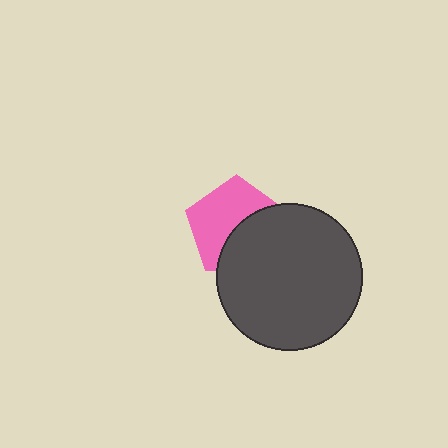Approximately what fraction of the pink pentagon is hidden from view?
Roughly 45% of the pink pentagon is hidden behind the dark gray circle.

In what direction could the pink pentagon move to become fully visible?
The pink pentagon could move toward the upper-left. That would shift it out from behind the dark gray circle entirely.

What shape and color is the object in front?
The object in front is a dark gray circle.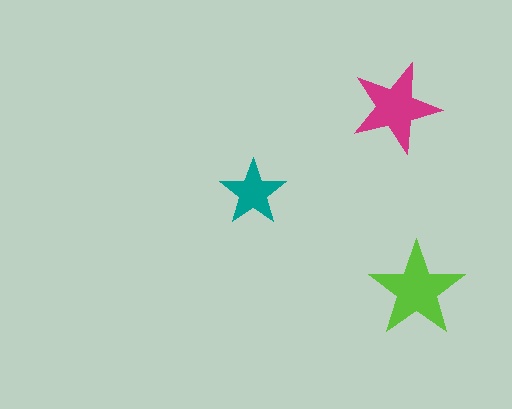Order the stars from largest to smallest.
the lime one, the magenta one, the teal one.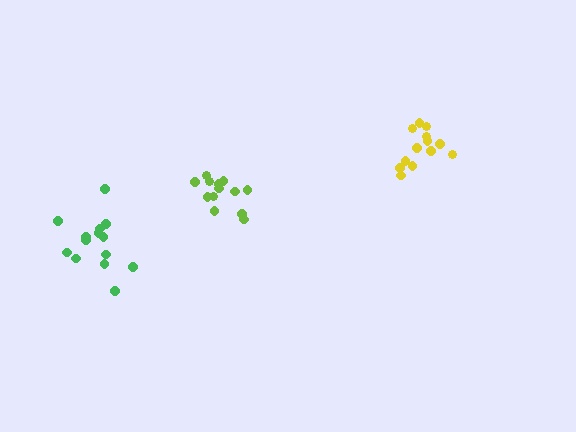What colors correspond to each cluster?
The clusters are colored: yellow, lime, green.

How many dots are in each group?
Group 1: 13 dots, Group 2: 13 dots, Group 3: 14 dots (40 total).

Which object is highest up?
The yellow cluster is topmost.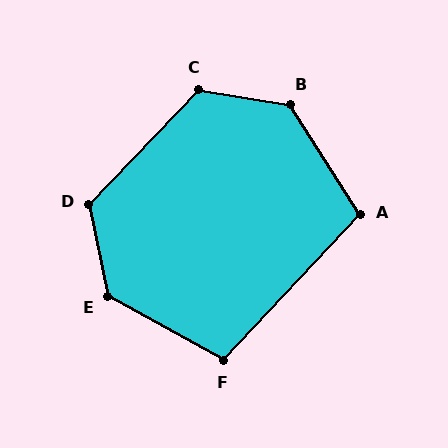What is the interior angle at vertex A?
Approximately 104 degrees (obtuse).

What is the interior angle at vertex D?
Approximately 125 degrees (obtuse).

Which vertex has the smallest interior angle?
F, at approximately 104 degrees.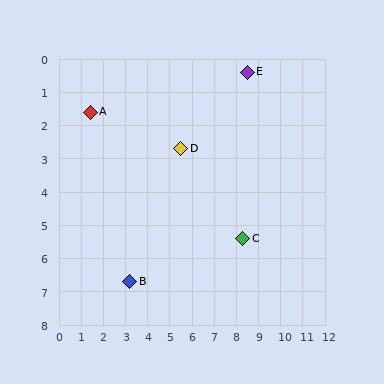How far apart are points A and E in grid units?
Points A and E are about 7.2 grid units apart.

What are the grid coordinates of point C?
Point C is at approximately (8.3, 5.4).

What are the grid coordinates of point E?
Point E is at approximately (8.5, 0.4).